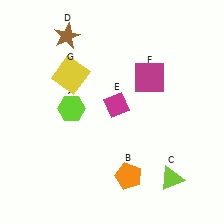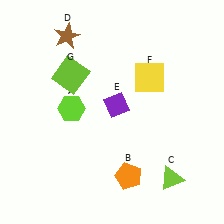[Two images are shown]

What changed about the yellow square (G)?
In Image 1, G is yellow. In Image 2, it changed to lime.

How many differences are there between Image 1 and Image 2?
There are 3 differences between the two images.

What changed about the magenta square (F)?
In Image 1, F is magenta. In Image 2, it changed to yellow.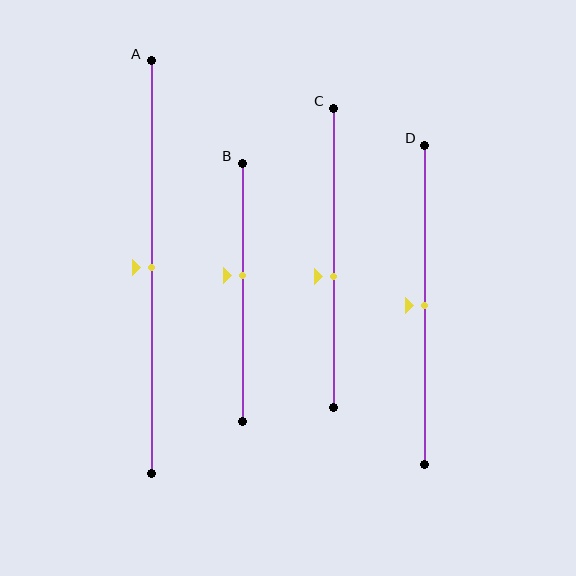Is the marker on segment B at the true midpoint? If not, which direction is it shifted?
No, the marker on segment B is shifted upward by about 6% of the segment length.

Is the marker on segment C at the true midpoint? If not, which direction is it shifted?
No, the marker on segment C is shifted downward by about 6% of the segment length.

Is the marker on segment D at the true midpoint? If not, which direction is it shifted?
Yes, the marker on segment D is at the true midpoint.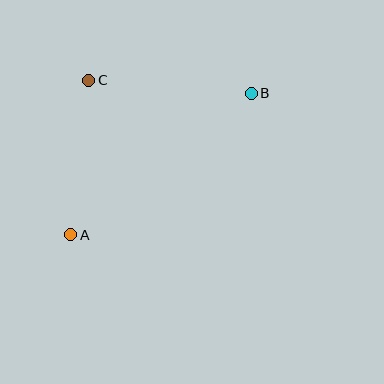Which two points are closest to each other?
Points A and C are closest to each other.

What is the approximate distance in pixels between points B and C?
The distance between B and C is approximately 163 pixels.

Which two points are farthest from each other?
Points A and B are farthest from each other.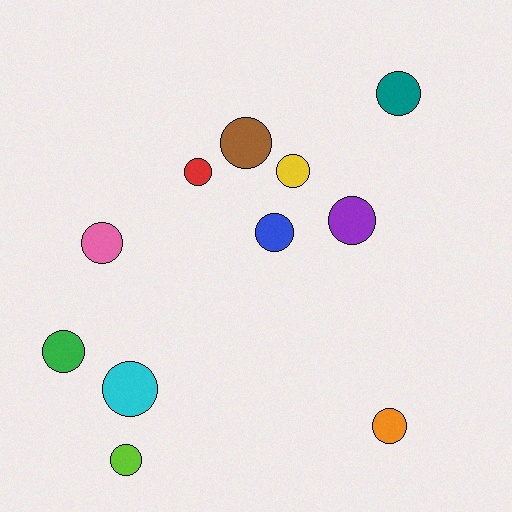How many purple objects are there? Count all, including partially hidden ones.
There is 1 purple object.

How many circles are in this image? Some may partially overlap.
There are 11 circles.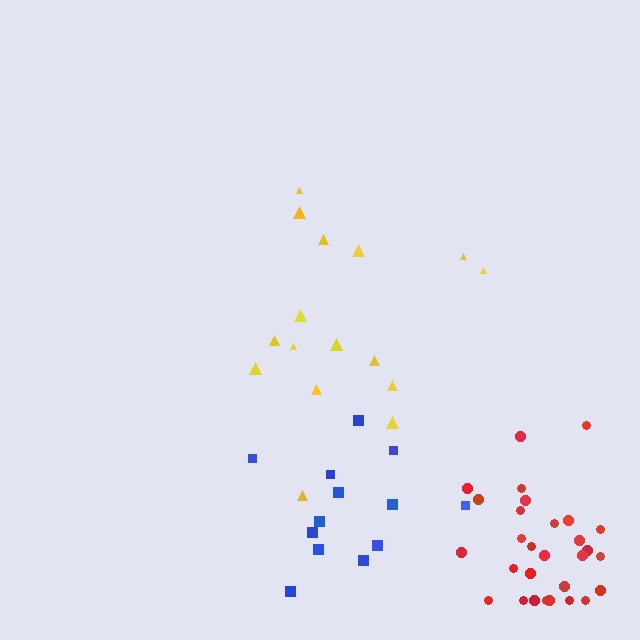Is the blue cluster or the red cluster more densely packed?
Red.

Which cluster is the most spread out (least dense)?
Yellow.